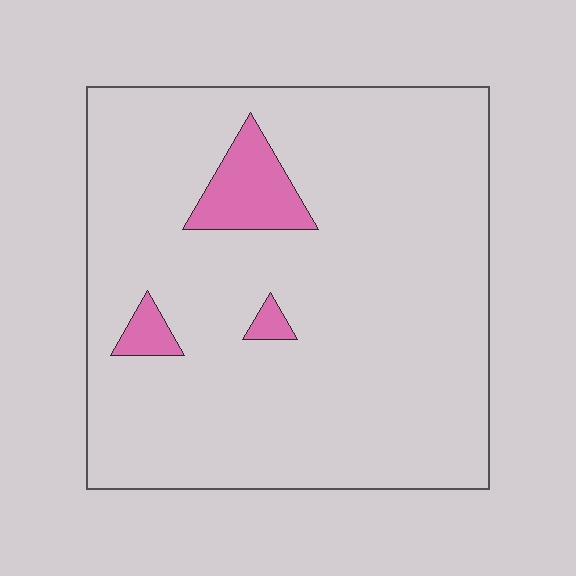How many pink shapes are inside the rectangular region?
3.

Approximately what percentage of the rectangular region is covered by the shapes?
Approximately 5%.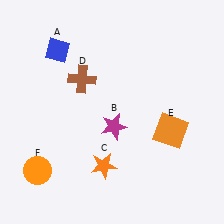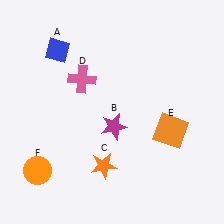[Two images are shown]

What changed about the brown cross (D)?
In Image 1, D is brown. In Image 2, it changed to pink.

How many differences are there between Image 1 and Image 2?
There is 1 difference between the two images.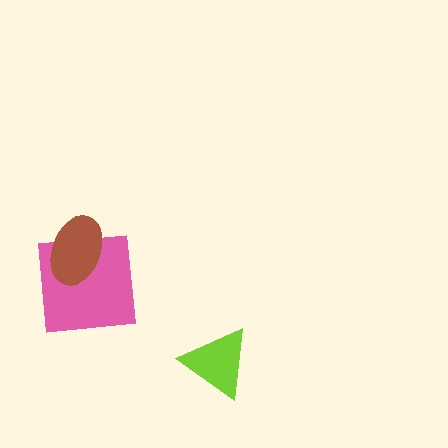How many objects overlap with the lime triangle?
0 objects overlap with the lime triangle.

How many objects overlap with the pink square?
1 object overlaps with the pink square.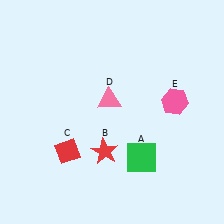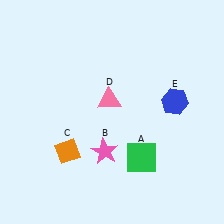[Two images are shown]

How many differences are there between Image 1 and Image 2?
There are 3 differences between the two images.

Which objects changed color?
B changed from red to pink. C changed from red to orange. E changed from pink to blue.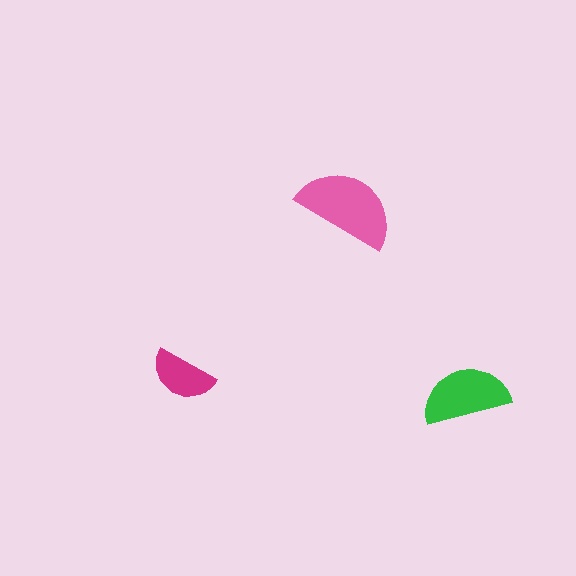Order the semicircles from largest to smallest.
the pink one, the green one, the magenta one.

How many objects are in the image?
There are 3 objects in the image.